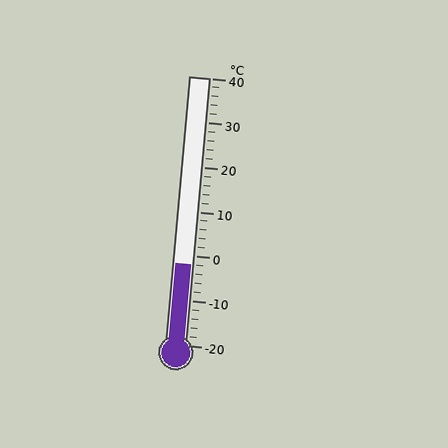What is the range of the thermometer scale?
The thermometer scale ranges from -20°C to 40°C.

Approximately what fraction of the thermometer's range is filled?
The thermometer is filled to approximately 30% of its range.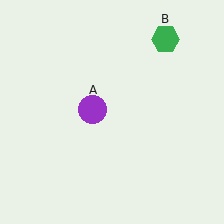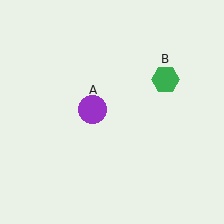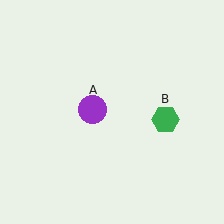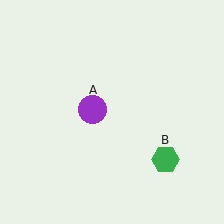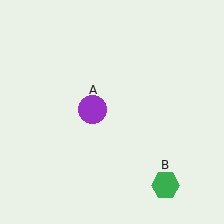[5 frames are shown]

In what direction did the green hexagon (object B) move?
The green hexagon (object B) moved down.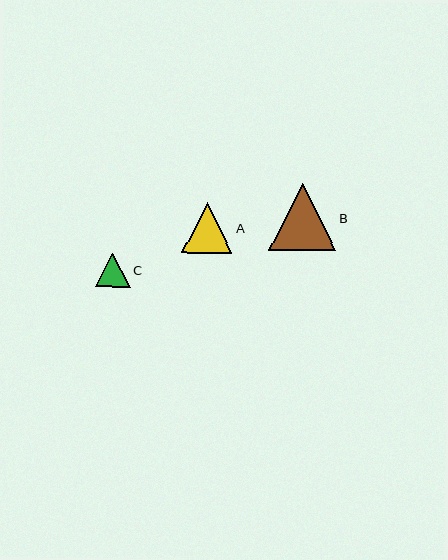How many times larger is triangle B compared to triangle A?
Triangle B is approximately 1.3 times the size of triangle A.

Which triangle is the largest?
Triangle B is the largest with a size of approximately 67 pixels.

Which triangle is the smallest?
Triangle C is the smallest with a size of approximately 34 pixels.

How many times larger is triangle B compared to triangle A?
Triangle B is approximately 1.3 times the size of triangle A.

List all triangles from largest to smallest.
From largest to smallest: B, A, C.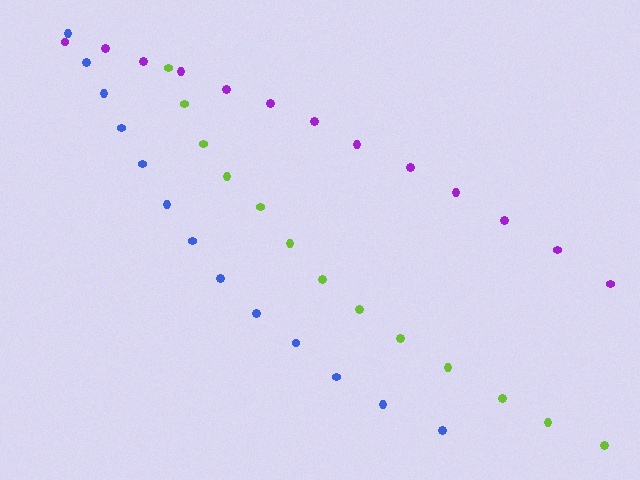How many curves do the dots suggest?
There are 3 distinct paths.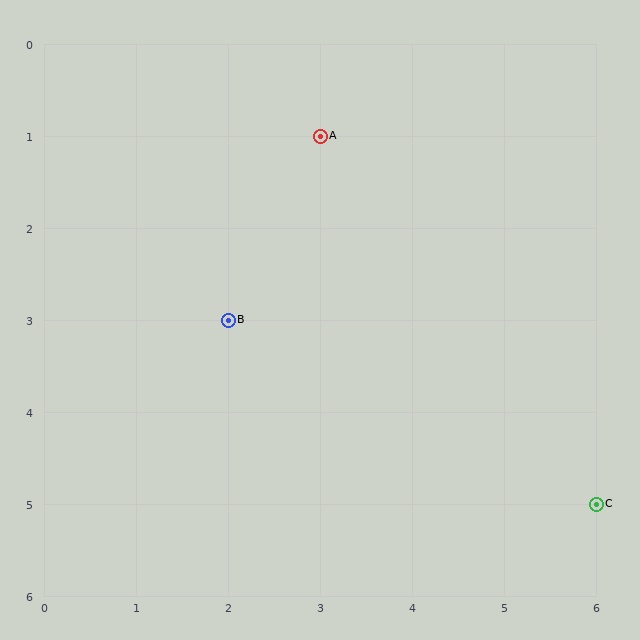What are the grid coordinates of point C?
Point C is at grid coordinates (6, 5).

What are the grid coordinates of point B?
Point B is at grid coordinates (2, 3).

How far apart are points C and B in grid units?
Points C and B are 4 columns and 2 rows apart (about 4.5 grid units diagonally).